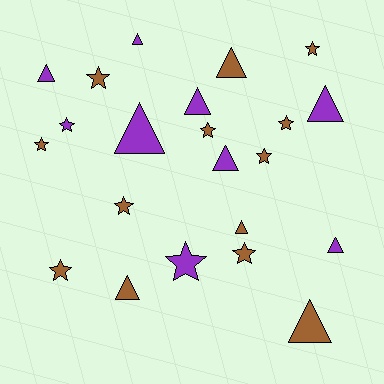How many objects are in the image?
There are 22 objects.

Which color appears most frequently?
Brown, with 13 objects.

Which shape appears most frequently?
Triangle, with 11 objects.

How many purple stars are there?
There are 2 purple stars.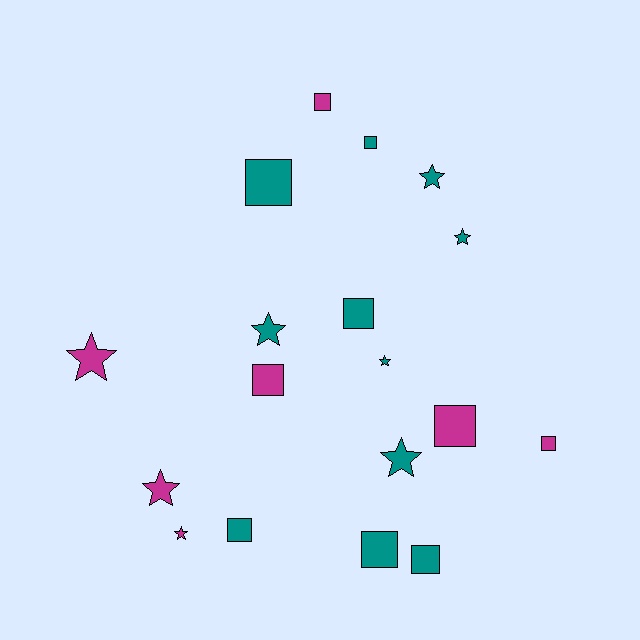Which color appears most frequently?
Teal, with 11 objects.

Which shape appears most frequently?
Square, with 10 objects.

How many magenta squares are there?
There are 4 magenta squares.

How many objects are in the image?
There are 18 objects.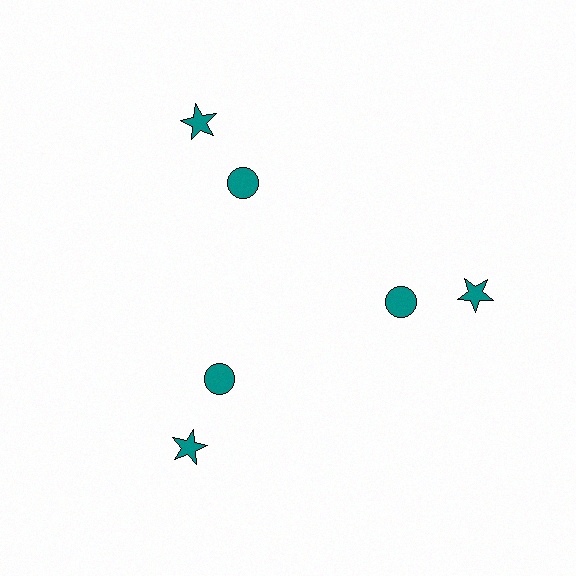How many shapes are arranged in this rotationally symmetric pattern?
There are 6 shapes, arranged in 3 groups of 2.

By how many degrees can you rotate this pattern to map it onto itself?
The pattern maps onto itself every 120 degrees of rotation.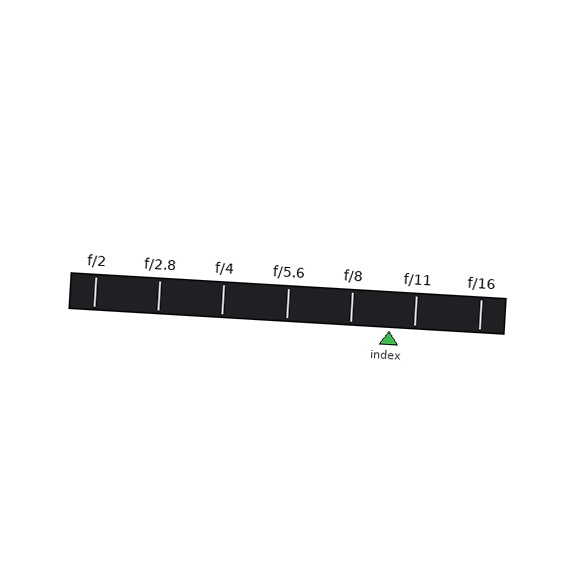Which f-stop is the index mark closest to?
The index mark is closest to f/11.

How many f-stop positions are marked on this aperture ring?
There are 7 f-stop positions marked.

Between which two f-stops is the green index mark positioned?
The index mark is between f/8 and f/11.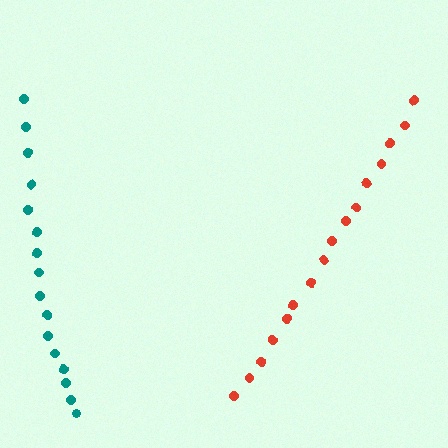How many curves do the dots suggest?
There are 2 distinct paths.